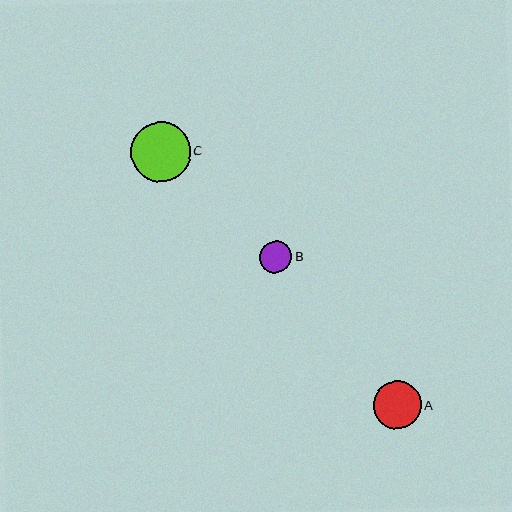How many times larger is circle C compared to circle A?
Circle C is approximately 1.2 times the size of circle A.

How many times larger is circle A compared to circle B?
Circle A is approximately 1.5 times the size of circle B.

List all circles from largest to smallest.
From largest to smallest: C, A, B.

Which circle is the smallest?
Circle B is the smallest with a size of approximately 32 pixels.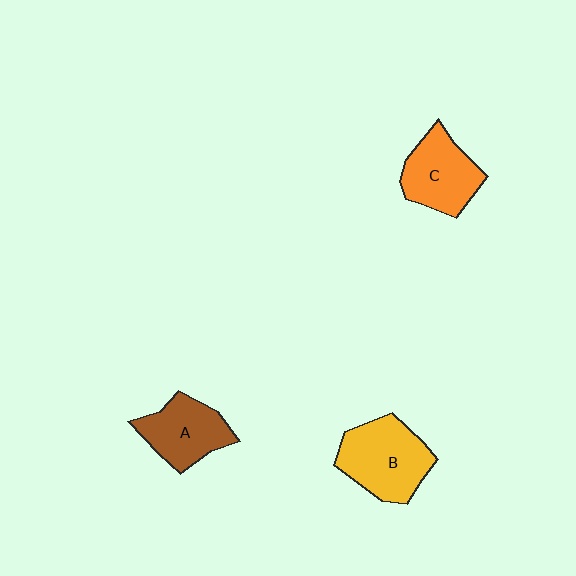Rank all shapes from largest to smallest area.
From largest to smallest: B (yellow), C (orange), A (brown).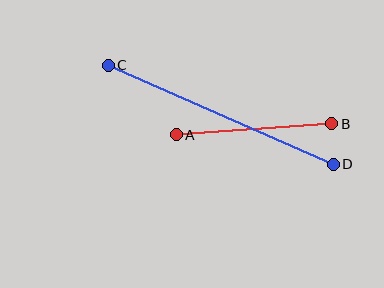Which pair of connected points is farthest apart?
Points C and D are farthest apart.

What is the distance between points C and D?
The distance is approximately 246 pixels.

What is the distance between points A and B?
The distance is approximately 156 pixels.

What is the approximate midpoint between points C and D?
The midpoint is at approximately (221, 115) pixels.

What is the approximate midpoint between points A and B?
The midpoint is at approximately (254, 129) pixels.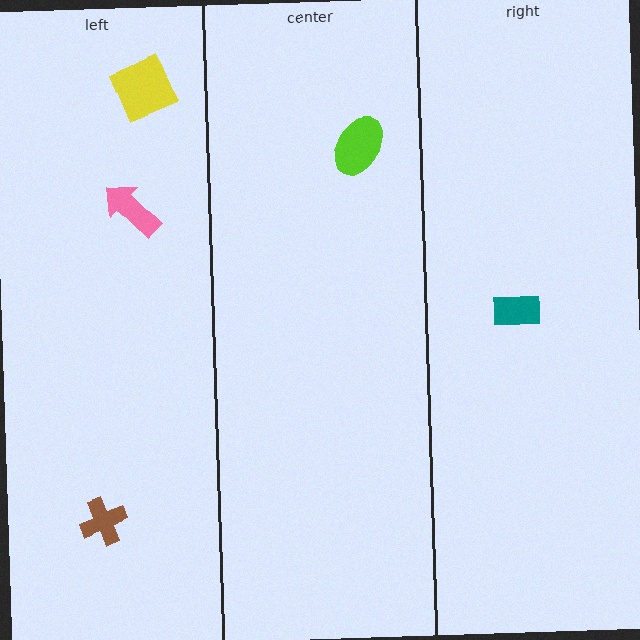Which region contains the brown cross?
The left region.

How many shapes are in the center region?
1.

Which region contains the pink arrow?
The left region.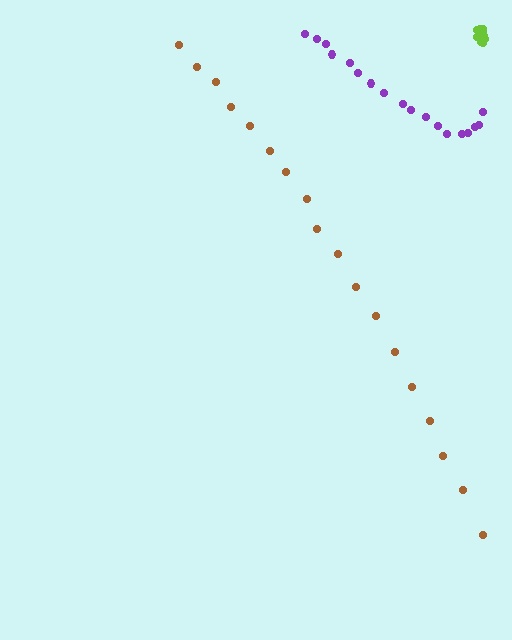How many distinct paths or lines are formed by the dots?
There are 3 distinct paths.